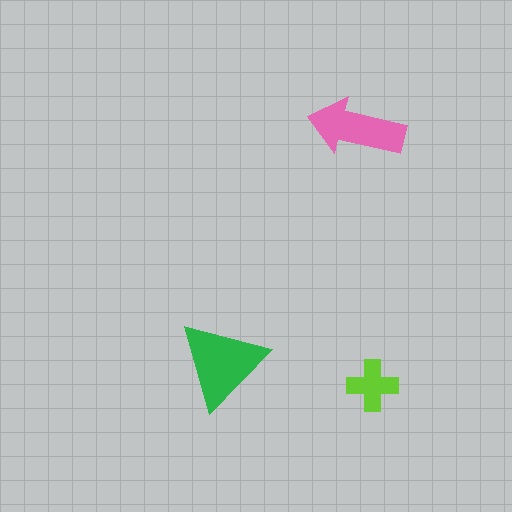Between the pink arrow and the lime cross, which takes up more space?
The pink arrow.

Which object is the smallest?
The lime cross.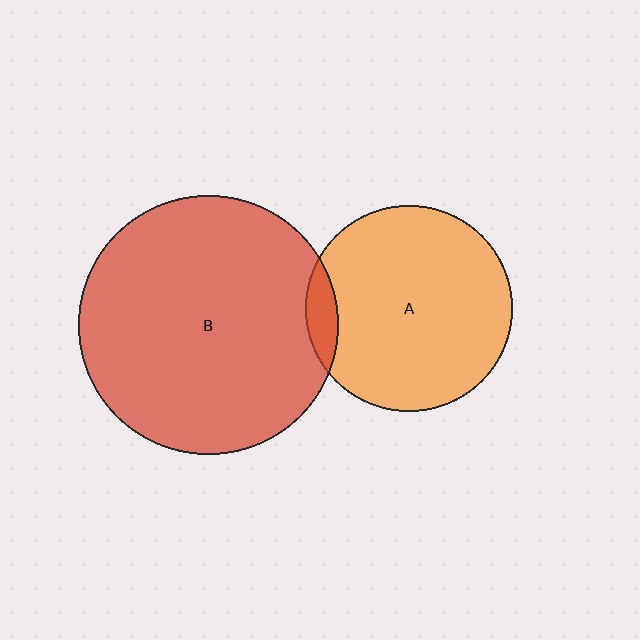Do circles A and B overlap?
Yes.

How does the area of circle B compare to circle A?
Approximately 1.6 times.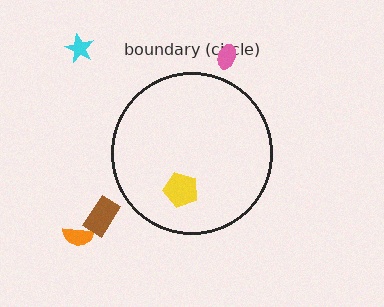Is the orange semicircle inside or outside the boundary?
Outside.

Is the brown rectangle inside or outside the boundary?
Outside.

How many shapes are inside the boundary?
1 inside, 4 outside.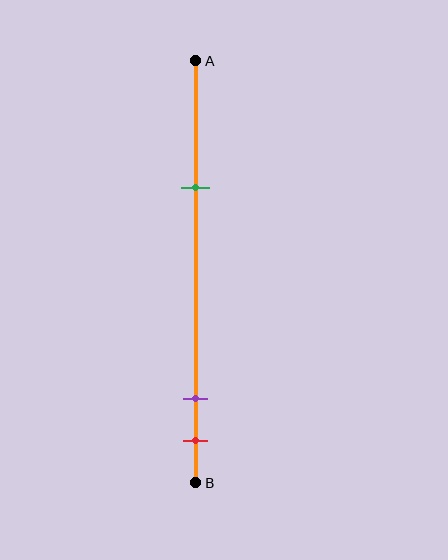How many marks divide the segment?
There are 3 marks dividing the segment.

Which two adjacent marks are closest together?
The purple and red marks are the closest adjacent pair.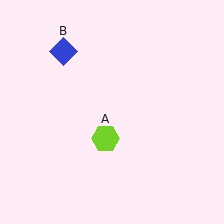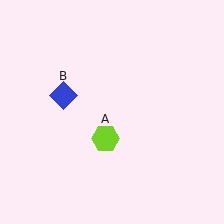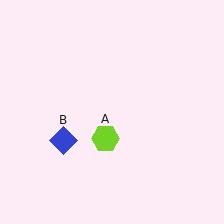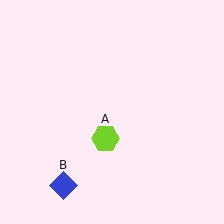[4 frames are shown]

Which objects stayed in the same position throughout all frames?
Lime hexagon (object A) remained stationary.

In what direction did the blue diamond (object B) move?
The blue diamond (object B) moved down.